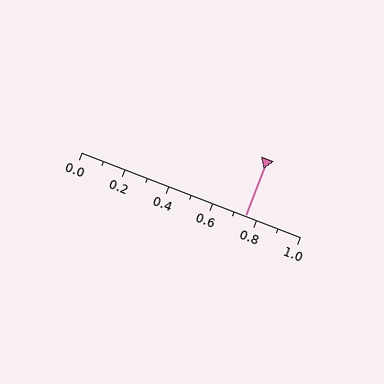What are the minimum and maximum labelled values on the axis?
The axis runs from 0.0 to 1.0.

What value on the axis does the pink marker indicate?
The marker indicates approximately 0.75.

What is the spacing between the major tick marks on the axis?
The major ticks are spaced 0.2 apart.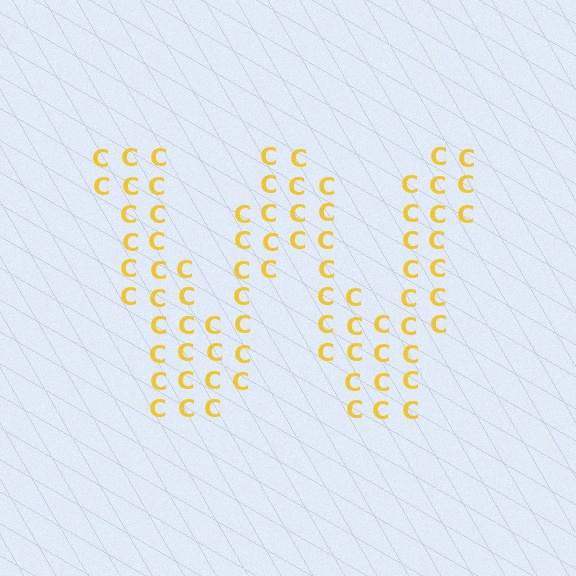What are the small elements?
The small elements are letter C's.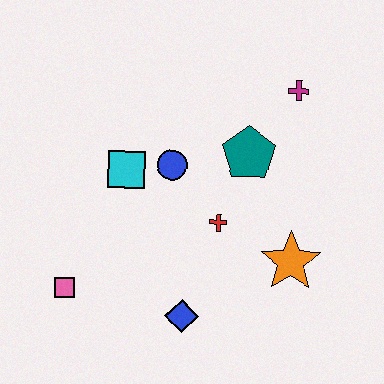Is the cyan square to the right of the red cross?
No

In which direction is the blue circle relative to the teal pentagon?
The blue circle is to the left of the teal pentagon.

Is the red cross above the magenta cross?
No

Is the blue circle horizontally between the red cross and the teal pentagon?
No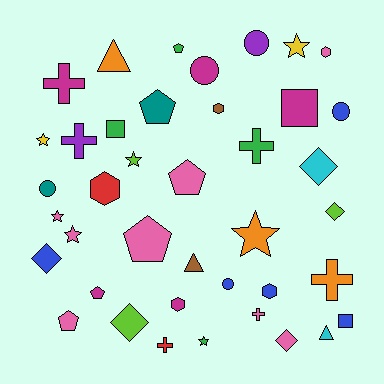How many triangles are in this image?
There are 3 triangles.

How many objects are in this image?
There are 40 objects.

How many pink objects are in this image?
There are 8 pink objects.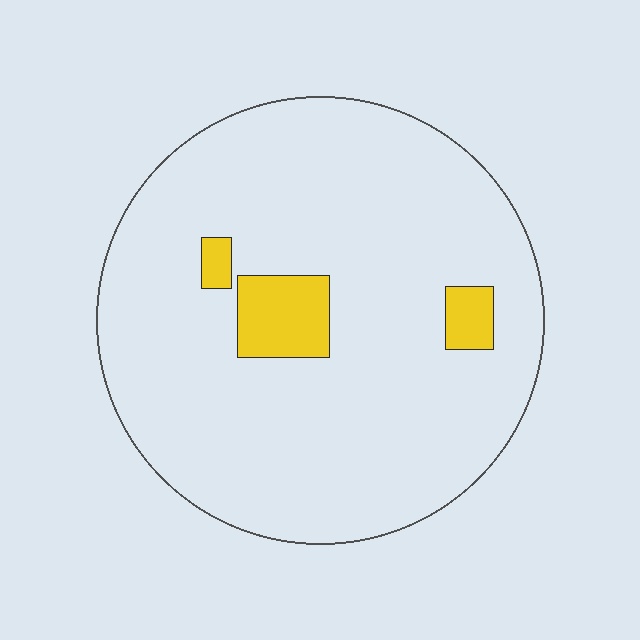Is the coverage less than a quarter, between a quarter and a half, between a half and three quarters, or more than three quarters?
Less than a quarter.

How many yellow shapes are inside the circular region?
3.